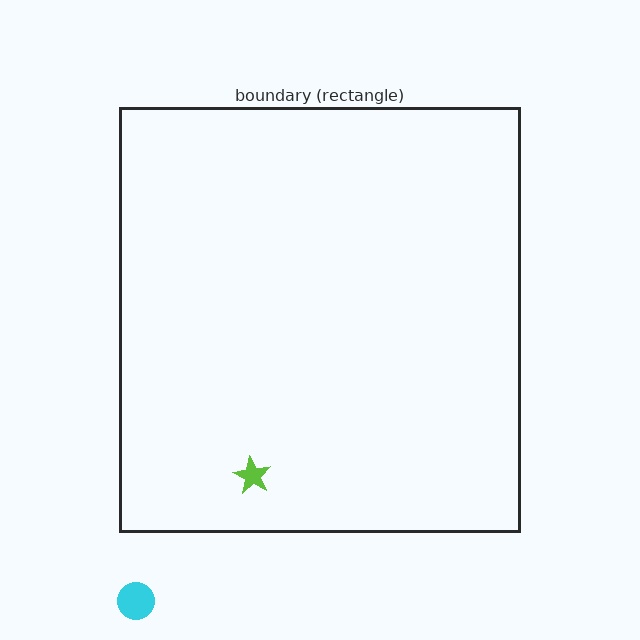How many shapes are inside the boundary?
1 inside, 1 outside.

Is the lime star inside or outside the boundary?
Inside.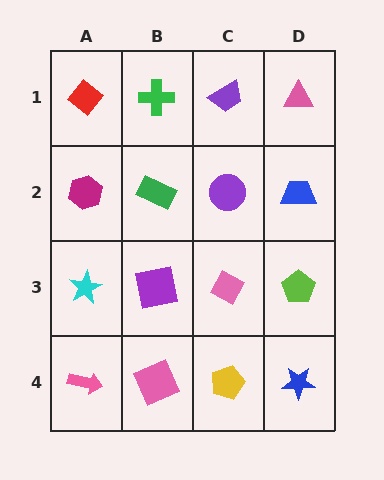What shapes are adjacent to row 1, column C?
A purple circle (row 2, column C), a green cross (row 1, column B), a pink triangle (row 1, column D).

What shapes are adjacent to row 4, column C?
A pink diamond (row 3, column C), a pink square (row 4, column B), a blue star (row 4, column D).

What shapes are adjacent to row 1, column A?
A magenta hexagon (row 2, column A), a green cross (row 1, column B).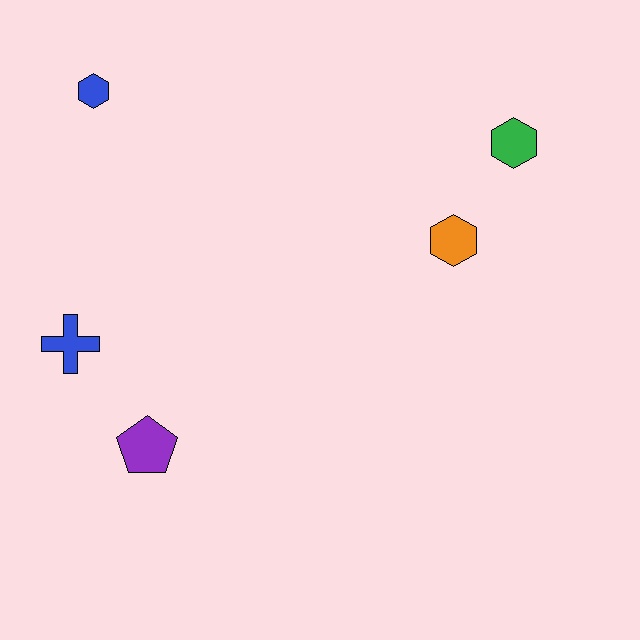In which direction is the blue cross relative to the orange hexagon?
The blue cross is to the left of the orange hexagon.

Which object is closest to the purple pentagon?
The blue cross is closest to the purple pentagon.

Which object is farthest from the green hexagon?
The blue cross is farthest from the green hexagon.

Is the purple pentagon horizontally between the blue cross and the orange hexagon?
Yes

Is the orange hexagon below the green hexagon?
Yes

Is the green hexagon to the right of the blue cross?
Yes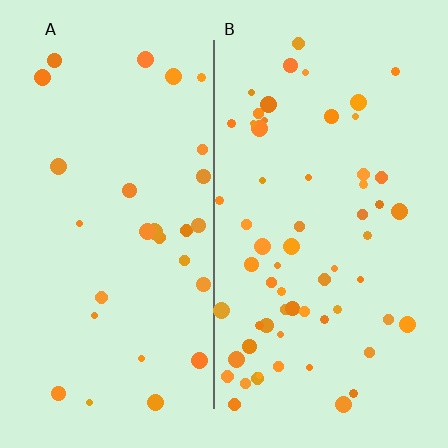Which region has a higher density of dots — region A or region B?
B (the right).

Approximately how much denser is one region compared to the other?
Approximately 2.2× — region B over region A.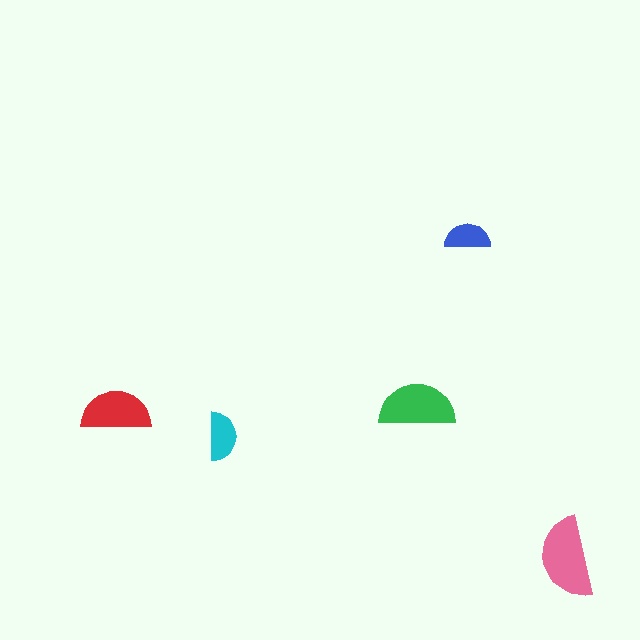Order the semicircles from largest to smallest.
the pink one, the green one, the red one, the cyan one, the blue one.